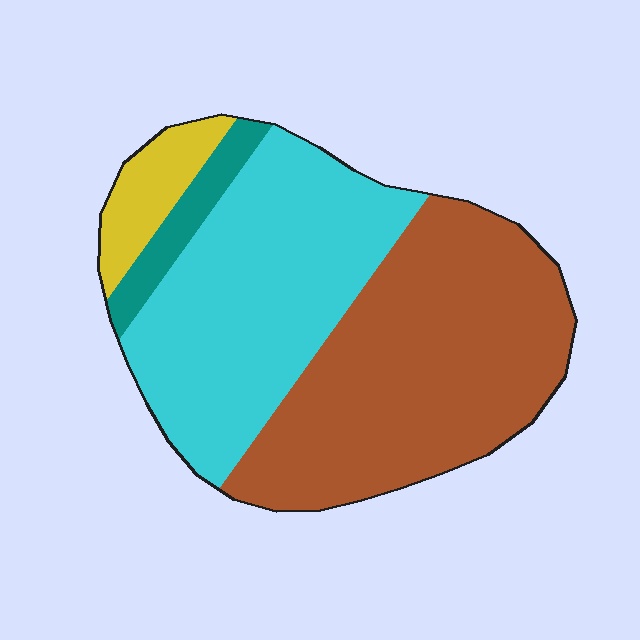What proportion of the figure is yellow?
Yellow takes up less than a quarter of the figure.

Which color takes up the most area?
Brown, at roughly 45%.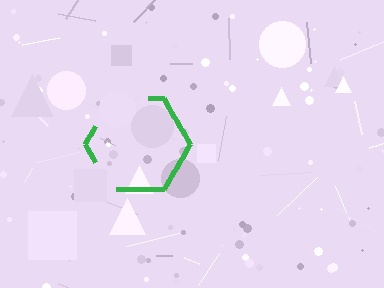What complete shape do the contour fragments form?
The contour fragments form a hexagon.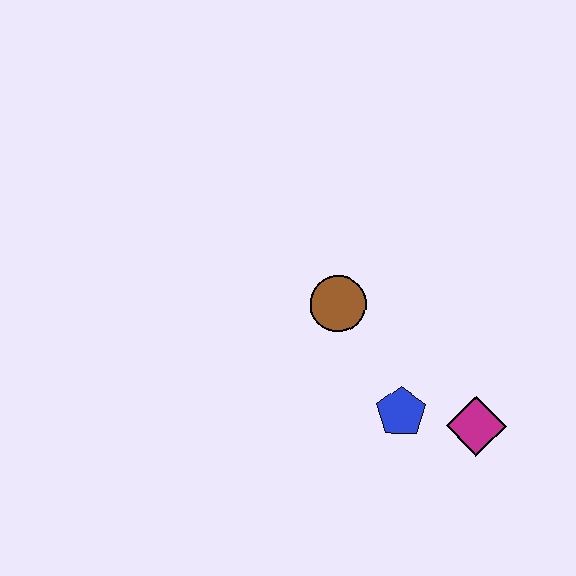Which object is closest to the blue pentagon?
The magenta diamond is closest to the blue pentagon.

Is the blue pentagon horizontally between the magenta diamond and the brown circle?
Yes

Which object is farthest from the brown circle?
The magenta diamond is farthest from the brown circle.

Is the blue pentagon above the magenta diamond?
Yes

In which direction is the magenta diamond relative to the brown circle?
The magenta diamond is to the right of the brown circle.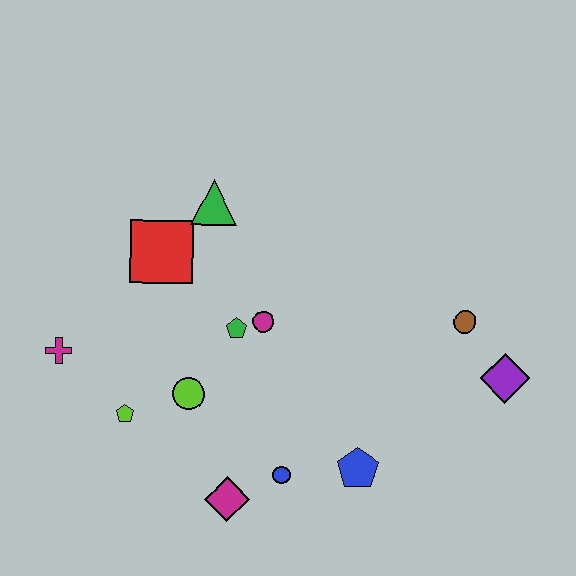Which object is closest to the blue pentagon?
The blue circle is closest to the blue pentagon.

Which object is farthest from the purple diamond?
The magenta cross is farthest from the purple diamond.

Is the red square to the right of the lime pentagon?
Yes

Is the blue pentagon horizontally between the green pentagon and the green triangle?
No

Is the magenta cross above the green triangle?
No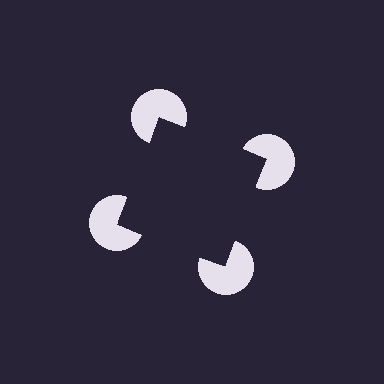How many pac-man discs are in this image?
There are 4 — one at each vertex of the illusory square.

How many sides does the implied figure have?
4 sides.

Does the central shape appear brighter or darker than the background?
It typically appears slightly darker than the background, even though no actual brightness change is drawn.